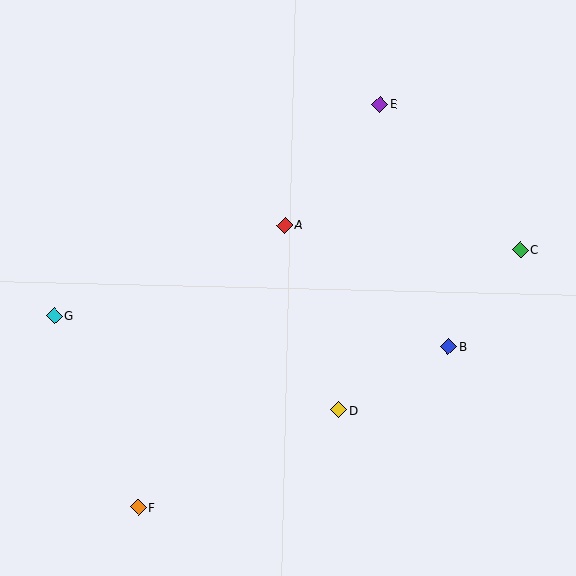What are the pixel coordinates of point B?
Point B is at (449, 347).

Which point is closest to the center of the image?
Point A at (285, 225) is closest to the center.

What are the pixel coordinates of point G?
Point G is at (54, 316).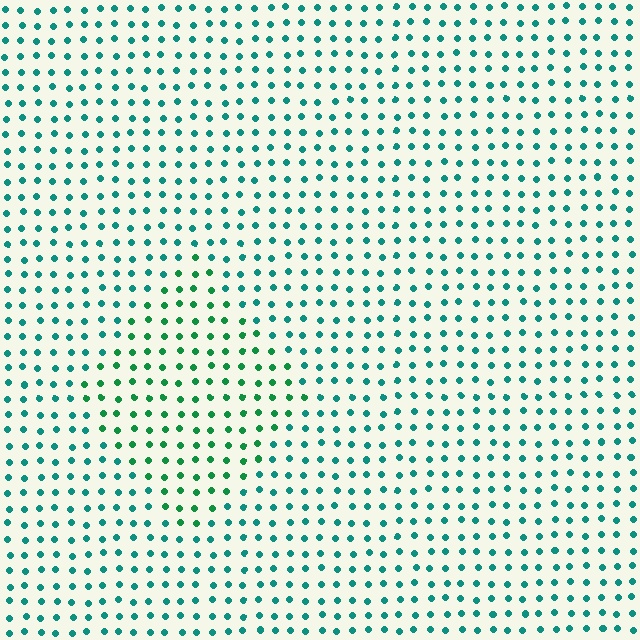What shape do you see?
I see a diamond.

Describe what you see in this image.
The image is filled with small teal elements in a uniform arrangement. A diamond-shaped region is visible where the elements are tinted to a slightly different hue, forming a subtle color boundary.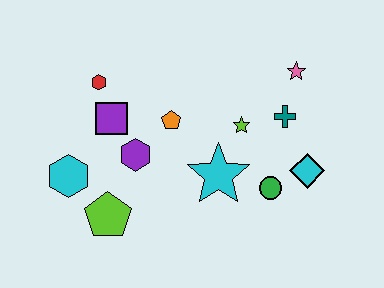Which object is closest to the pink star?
The teal cross is closest to the pink star.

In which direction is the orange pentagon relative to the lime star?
The orange pentagon is to the left of the lime star.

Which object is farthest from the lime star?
The cyan hexagon is farthest from the lime star.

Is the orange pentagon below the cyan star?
No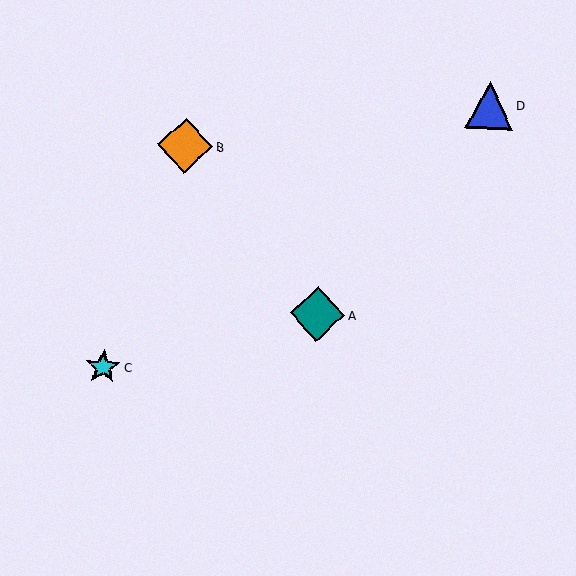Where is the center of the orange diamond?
The center of the orange diamond is at (185, 145).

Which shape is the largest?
The orange diamond (labeled B) is the largest.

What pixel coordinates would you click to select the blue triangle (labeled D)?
Click at (489, 105) to select the blue triangle D.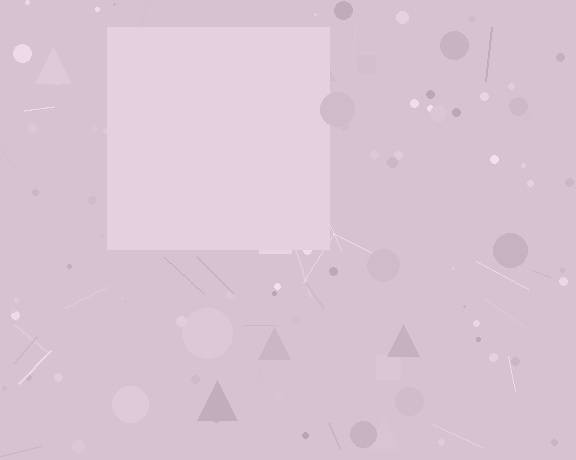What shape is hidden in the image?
A square is hidden in the image.